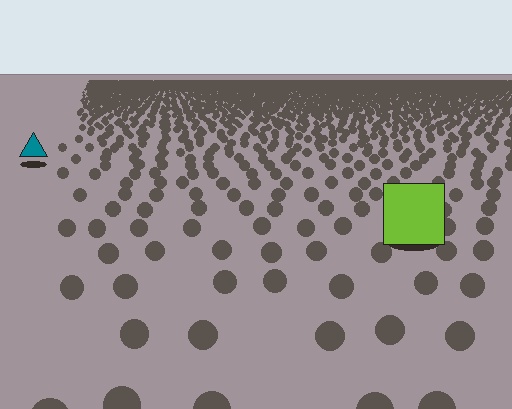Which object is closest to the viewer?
The lime square is closest. The texture marks near it are larger and more spread out.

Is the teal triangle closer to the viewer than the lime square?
No. The lime square is closer — you can tell from the texture gradient: the ground texture is coarser near it.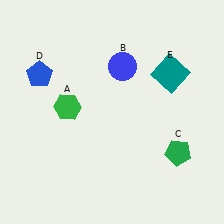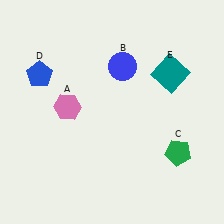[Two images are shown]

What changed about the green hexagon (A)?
In Image 1, A is green. In Image 2, it changed to pink.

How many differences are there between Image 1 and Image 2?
There is 1 difference between the two images.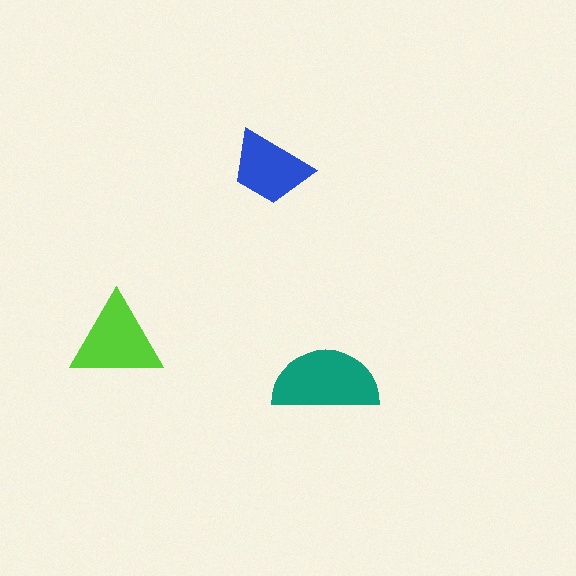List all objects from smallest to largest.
The blue trapezoid, the lime triangle, the teal semicircle.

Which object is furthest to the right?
The teal semicircle is rightmost.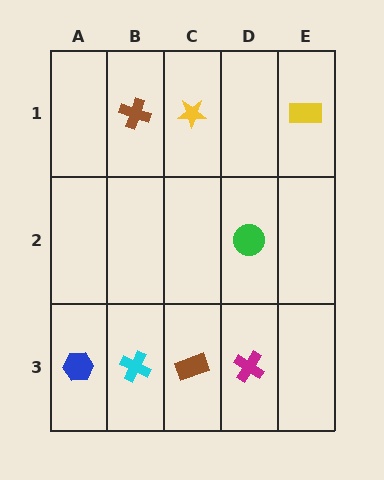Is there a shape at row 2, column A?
No, that cell is empty.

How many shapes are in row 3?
4 shapes.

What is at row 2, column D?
A green circle.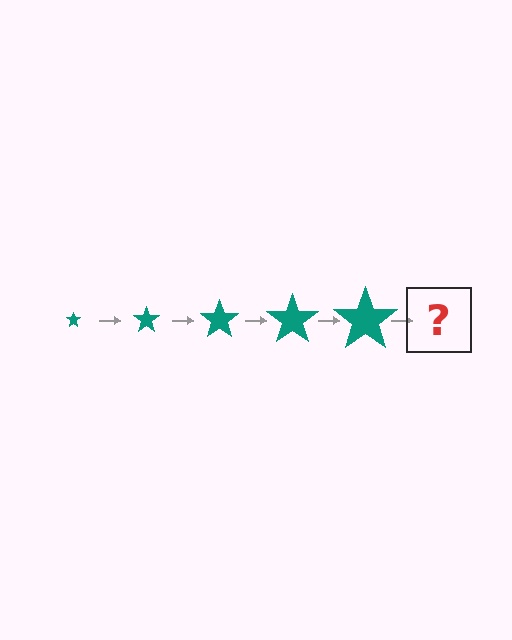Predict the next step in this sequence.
The next step is a teal star, larger than the previous one.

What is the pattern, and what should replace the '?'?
The pattern is that the star gets progressively larger each step. The '?' should be a teal star, larger than the previous one.